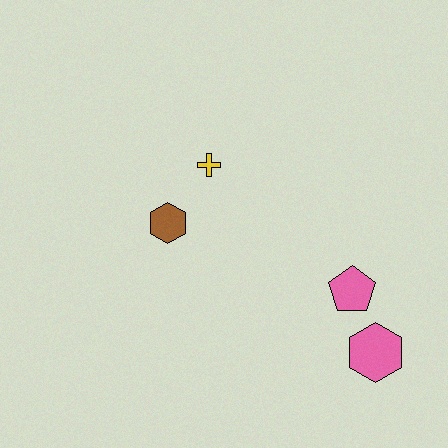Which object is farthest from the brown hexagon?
The pink hexagon is farthest from the brown hexagon.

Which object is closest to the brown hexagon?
The yellow cross is closest to the brown hexagon.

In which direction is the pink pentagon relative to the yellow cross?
The pink pentagon is to the right of the yellow cross.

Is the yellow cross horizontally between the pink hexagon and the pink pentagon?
No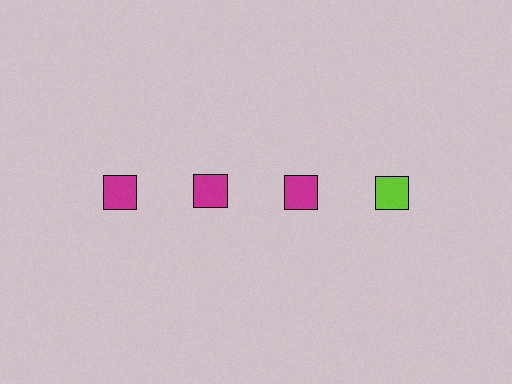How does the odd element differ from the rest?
It has a different color: lime instead of magenta.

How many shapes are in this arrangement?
There are 4 shapes arranged in a grid pattern.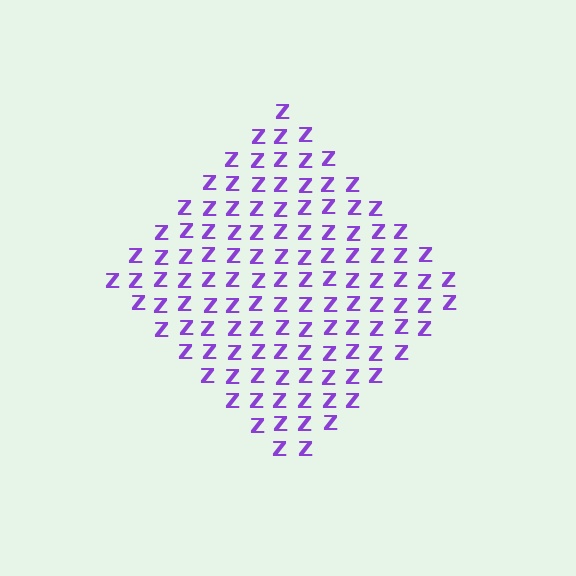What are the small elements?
The small elements are letter Z's.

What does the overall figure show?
The overall figure shows a diamond.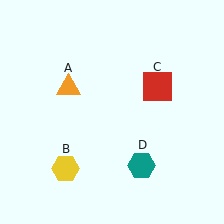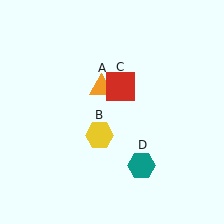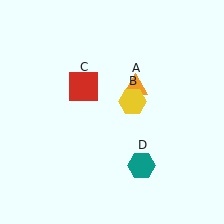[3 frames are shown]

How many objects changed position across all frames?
3 objects changed position: orange triangle (object A), yellow hexagon (object B), red square (object C).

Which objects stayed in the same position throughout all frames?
Teal hexagon (object D) remained stationary.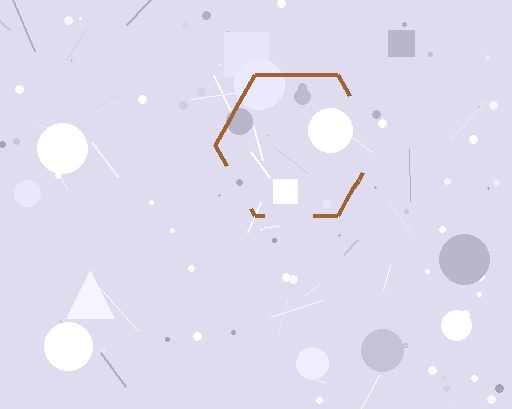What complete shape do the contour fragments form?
The contour fragments form a hexagon.